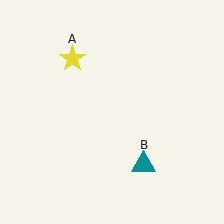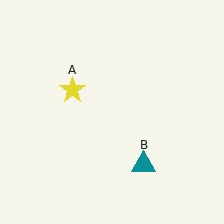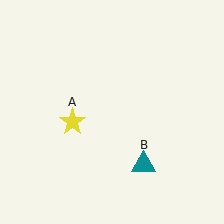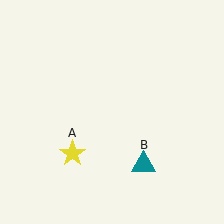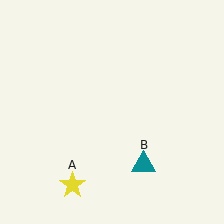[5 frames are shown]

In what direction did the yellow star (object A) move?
The yellow star (object A) moved down.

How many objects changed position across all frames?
1 object changed position: yellow star (object A).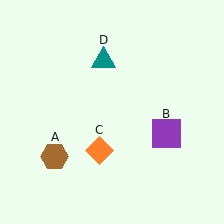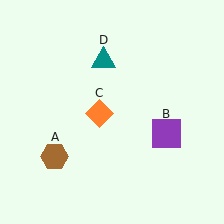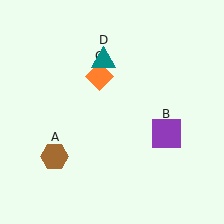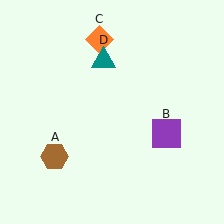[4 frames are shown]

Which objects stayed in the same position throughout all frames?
Brown hexagon (object A) and purple square (object B) and teal triangle (object D) remained stationary.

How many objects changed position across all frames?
1 object changed position: orange diamond (object C).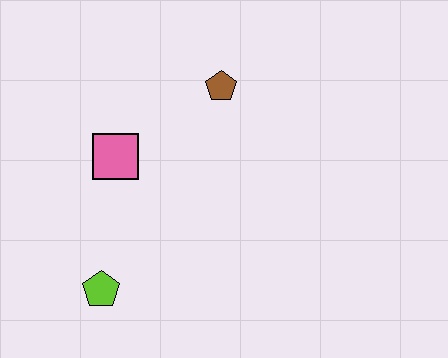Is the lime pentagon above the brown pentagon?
No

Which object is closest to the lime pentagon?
The pink square is closest to the lime pentagon.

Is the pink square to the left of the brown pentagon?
Yes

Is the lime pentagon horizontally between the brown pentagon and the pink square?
No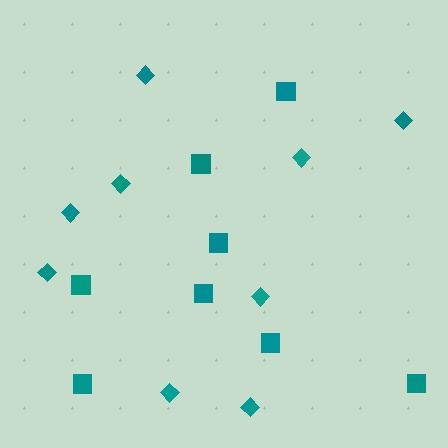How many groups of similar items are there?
There are 2 groups: one group of squares (8) and one group of diamonds (9).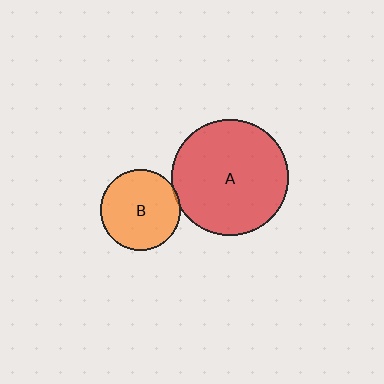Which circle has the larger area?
Circle A (red).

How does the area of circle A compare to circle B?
Approximately 2.1 times.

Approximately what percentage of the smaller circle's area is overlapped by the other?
Approximately 5%.